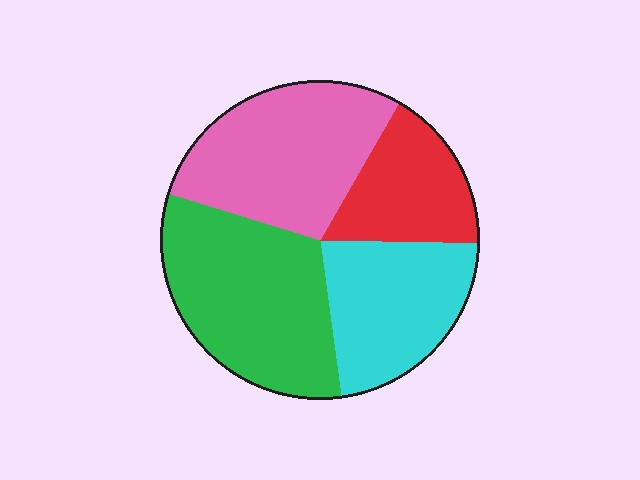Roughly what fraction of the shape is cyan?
Cyan covers 22% of the shape.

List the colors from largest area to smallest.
From largest to smallest: green, pink, cyan, red.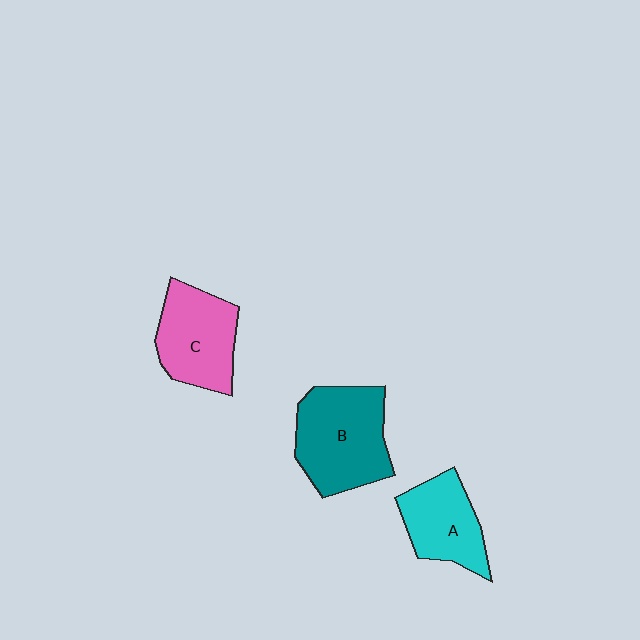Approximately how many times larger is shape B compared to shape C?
Approximately 1.2 times.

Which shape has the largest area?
Shape B (teal).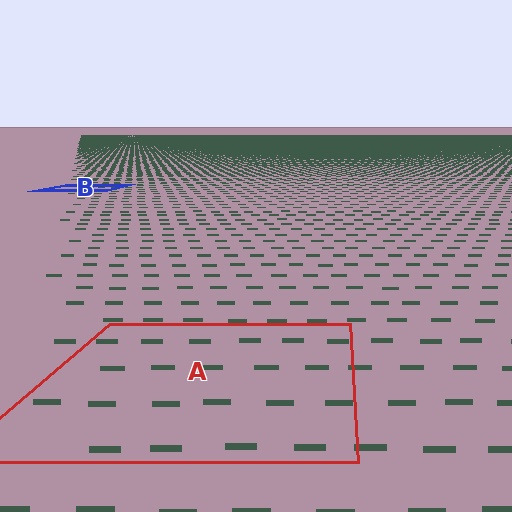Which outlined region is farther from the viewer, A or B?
Region B is farther from the viewer — the texture elements inside it appear smaller and more densely packed.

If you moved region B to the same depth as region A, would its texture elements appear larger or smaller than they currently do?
They would appear larger. At a closer depth, the same texture elements are projected at a bigger on-screen size.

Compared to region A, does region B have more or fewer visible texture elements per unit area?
Region B has more texture elements per unit area — they are packed more densely because it is farther away.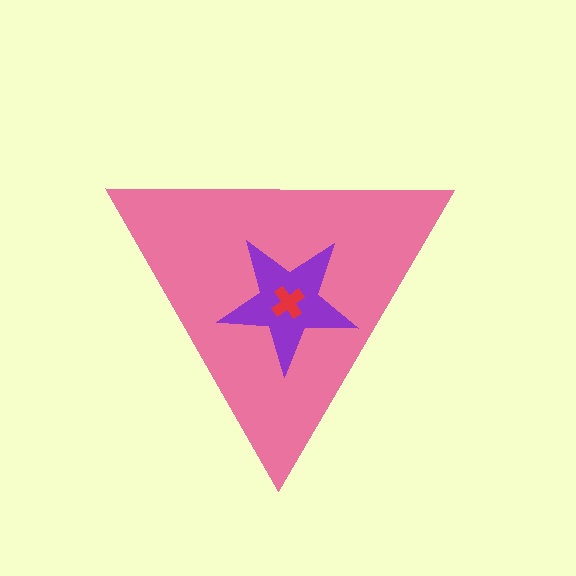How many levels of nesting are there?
3.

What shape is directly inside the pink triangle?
The purple star.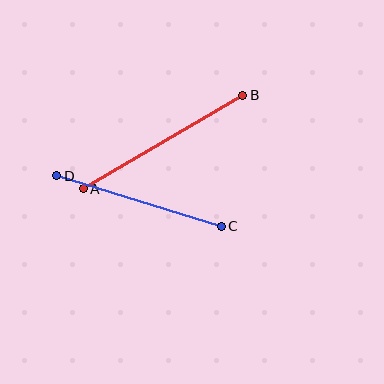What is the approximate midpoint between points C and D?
The midpoint is at approximately (139, 201) pixels.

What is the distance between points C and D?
The distance is approximately 172 pixels.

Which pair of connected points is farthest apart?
Points A and B are farthest apart.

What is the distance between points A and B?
The distance is approximately 185 pixels.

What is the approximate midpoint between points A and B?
The midpoint is at approximately (163, 142) pixels.